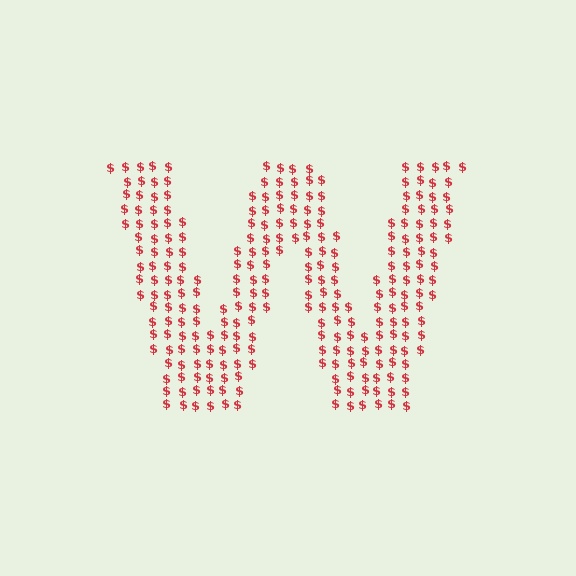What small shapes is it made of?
It is made of small dollar signs.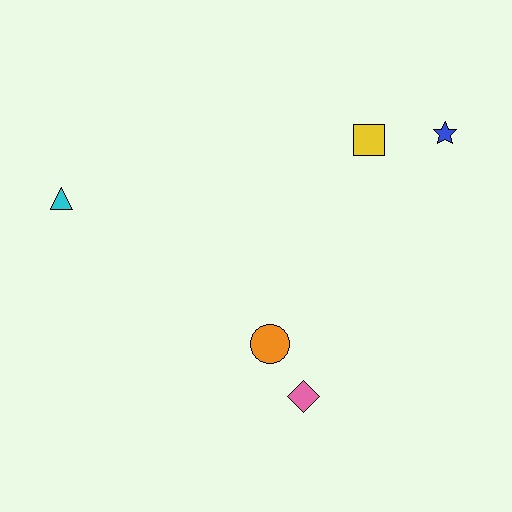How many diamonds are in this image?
There is 1 diamond.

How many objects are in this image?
There are 5 objects.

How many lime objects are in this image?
There are no lime objects.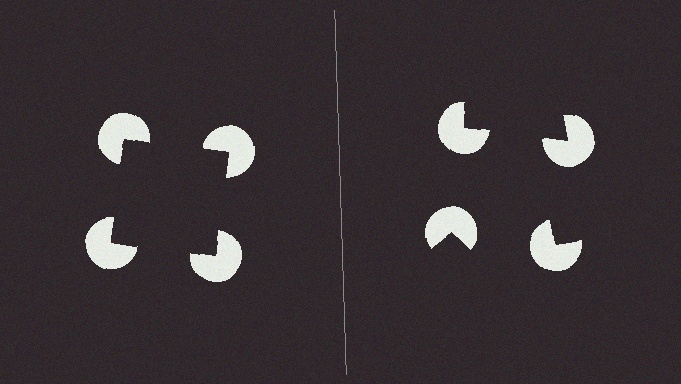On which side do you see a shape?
An illusory square appears on the left side. On the right side the wedge cuts are rotated, so no coherent shape forms.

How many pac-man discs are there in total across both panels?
8 — 4 on each side.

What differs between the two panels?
The pac-man discs are positioned identically on both sides; only the wedge orientations differ. On the left they align to a square; on the right they are misaligned.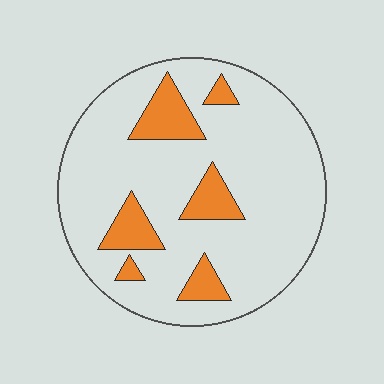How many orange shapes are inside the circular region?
6.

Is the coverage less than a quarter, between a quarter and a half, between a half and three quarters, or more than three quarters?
Less than a quarter.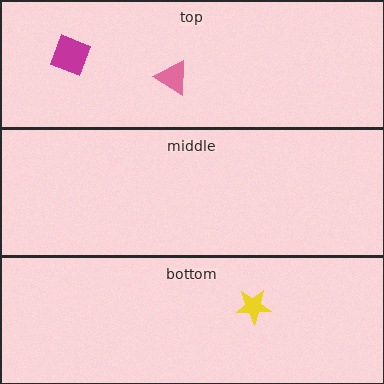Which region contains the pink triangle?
The top region.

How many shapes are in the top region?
2.